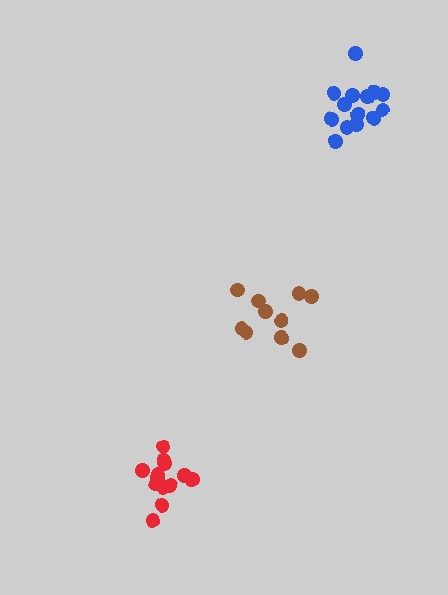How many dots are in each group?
Group 1: 13 dots, Group 2: 10 dots, Group 3: 14 dots (37 total).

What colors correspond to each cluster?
The clusters are colored: red, brown, blue.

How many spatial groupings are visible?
There are 3 spatial groupings.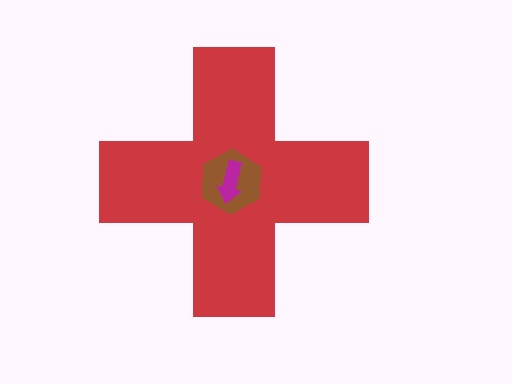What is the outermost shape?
The red cross.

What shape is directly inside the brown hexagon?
The magenta arrow.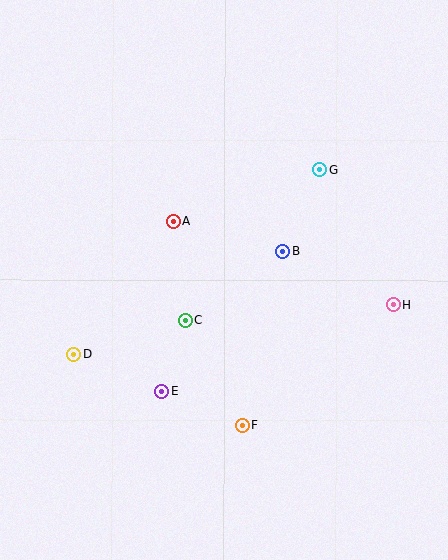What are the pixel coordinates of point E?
Point E is at (162, 391).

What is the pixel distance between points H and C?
The distance between H and C is 208 pixels.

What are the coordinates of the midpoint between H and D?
The midpoint between H and D is at (233, 330).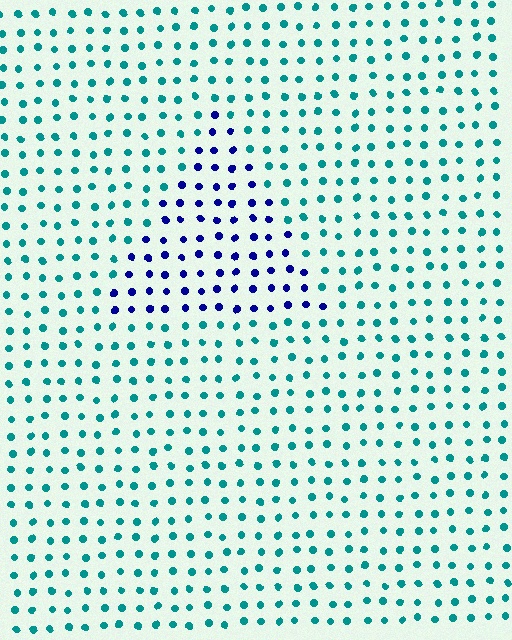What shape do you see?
I see a triangle.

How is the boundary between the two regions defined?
The boundary is defined purely by a slight shift in hue (about 62 degrees). Spacing, size, and orientation are identical on both sides.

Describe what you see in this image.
The image is filled with small teal elements in a uniform arrangement. A triangle-shaped region is visible where the elements are tinted to a slightly different hue, forming a subtle color boundary.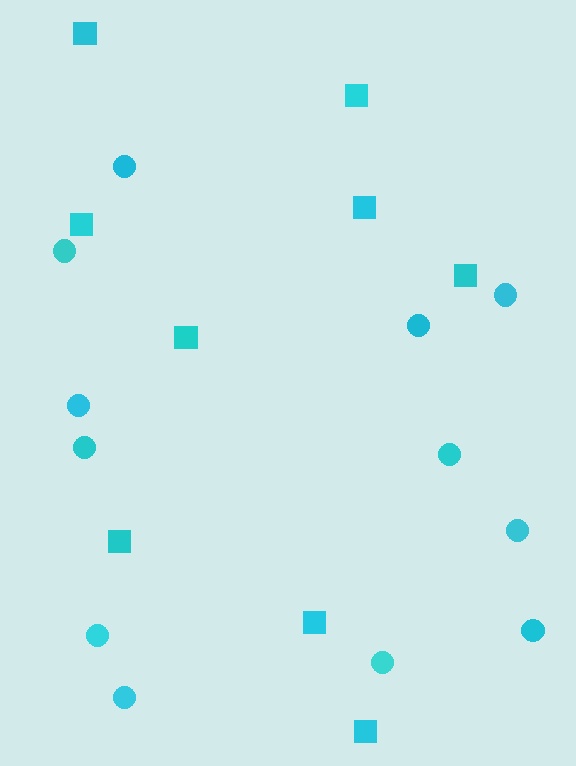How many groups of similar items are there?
There are 2 groups: one group of circles (12) and one group of squares (9).